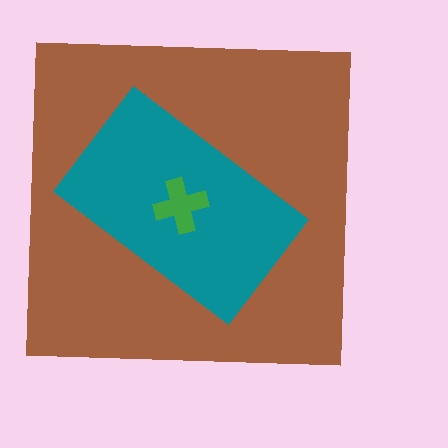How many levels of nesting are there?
3.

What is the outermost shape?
The brown square.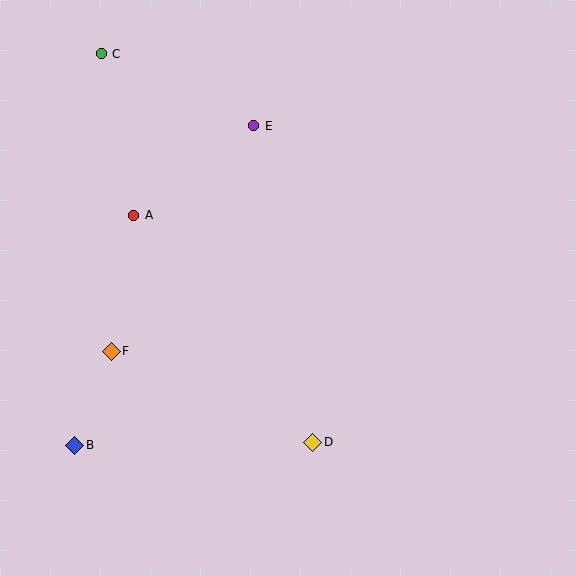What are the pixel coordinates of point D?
Point D is at (313, 442).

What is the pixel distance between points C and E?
The distance between C and E is 169 pixels.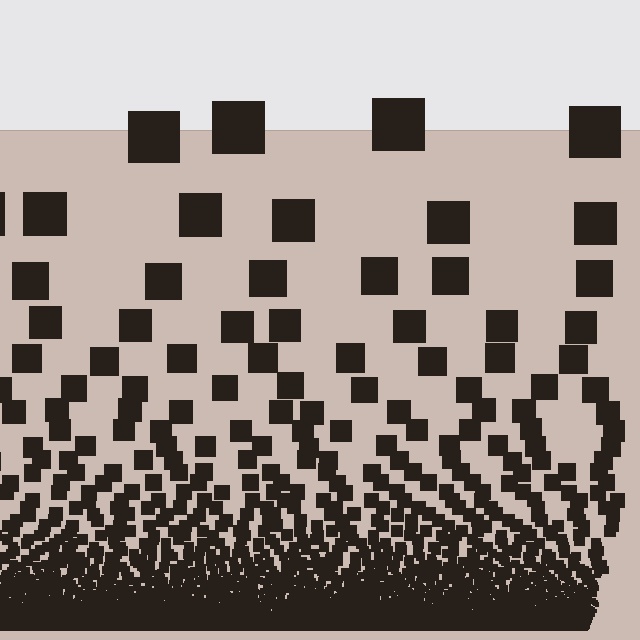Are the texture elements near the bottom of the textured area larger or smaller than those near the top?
Smaller. The gradient is inverted — elements near the bottom are smaller and denser.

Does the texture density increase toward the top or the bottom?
Density increases toward the bottom.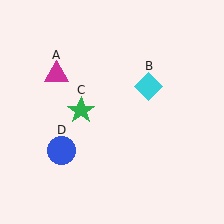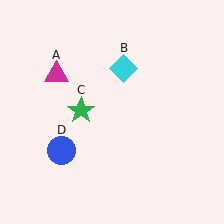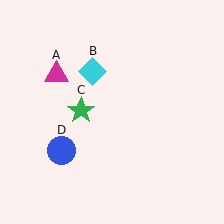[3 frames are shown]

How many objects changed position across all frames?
1 object changed position: cyan diamond (object B).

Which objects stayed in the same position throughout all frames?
Magenta triangle (object A) and green star (object C) and blue circle (object D) remained stationary.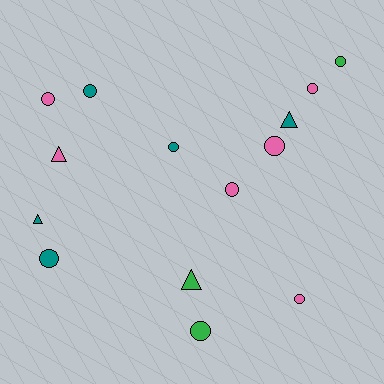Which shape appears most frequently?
Circle, with 10 objects.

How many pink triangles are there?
There is 1 pink triangle.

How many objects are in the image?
There are 14 objects.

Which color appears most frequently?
Pink, with 6 objects.